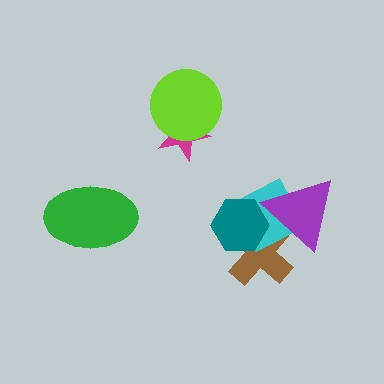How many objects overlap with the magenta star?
1 object overlaps with the magenta star.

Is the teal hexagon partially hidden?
Yes, it is partially covered by another shape.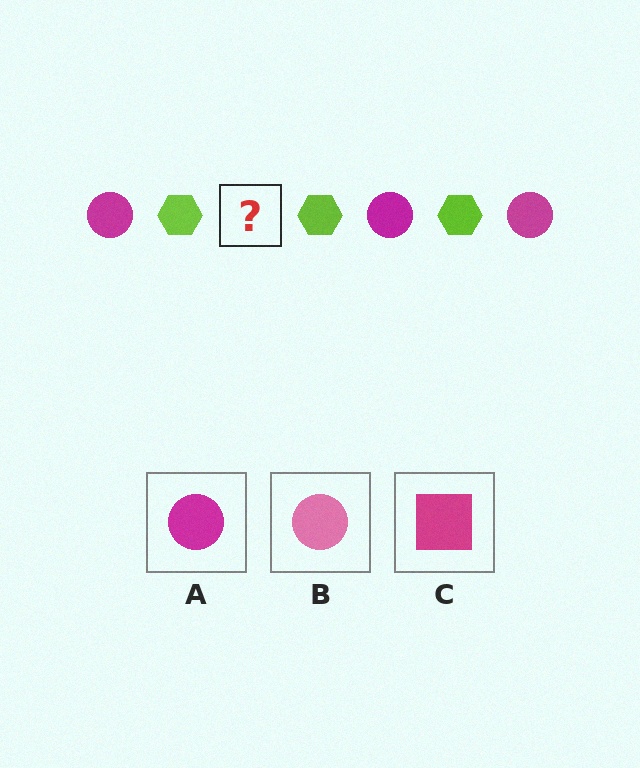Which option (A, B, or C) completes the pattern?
A.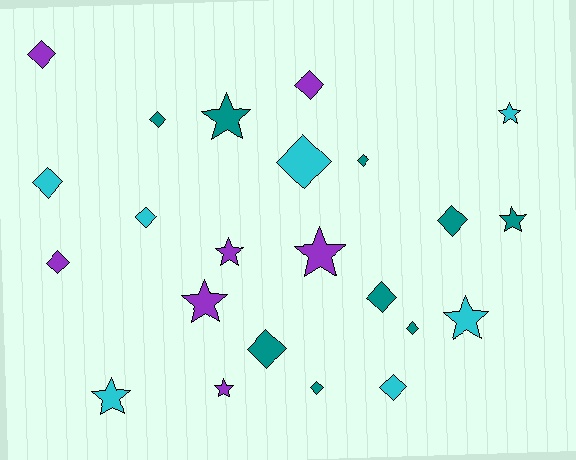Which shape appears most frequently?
Diamond, with 14 objects.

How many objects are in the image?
There are 23 objects.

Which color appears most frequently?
Teal, with 9 objects.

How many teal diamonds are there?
There are 7 teal diamonds.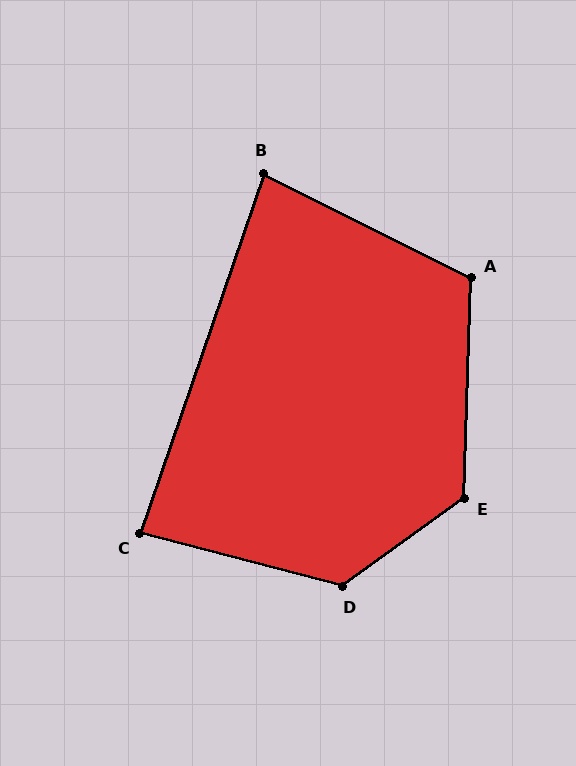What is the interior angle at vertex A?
Approximately 115 degrees (obtuse).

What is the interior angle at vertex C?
Approximately 86 degrees (approximately right).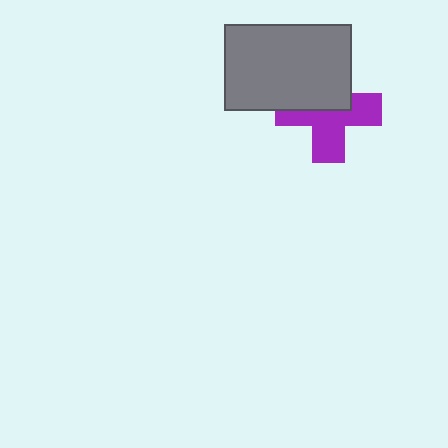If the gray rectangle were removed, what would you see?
You would see the complete purple cross.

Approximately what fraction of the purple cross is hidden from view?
Roughly 45% of the purple cross is hidden behind the gray rectangle.